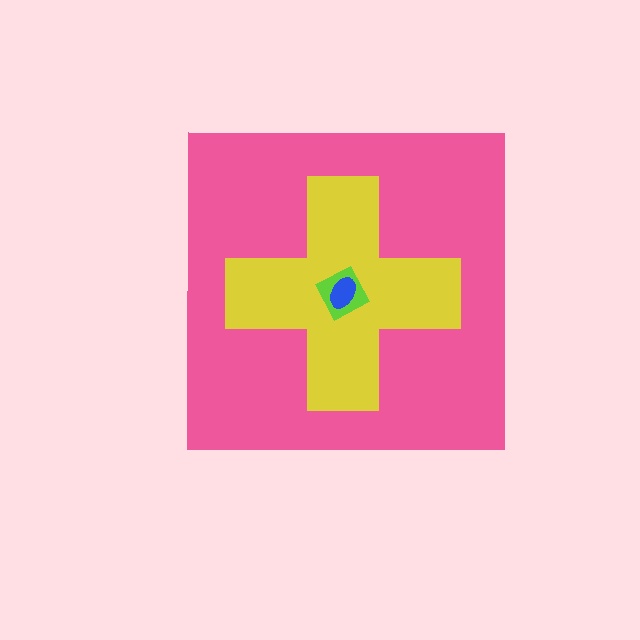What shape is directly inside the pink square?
The yellow cross.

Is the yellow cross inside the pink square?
Yes.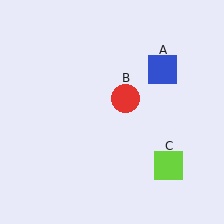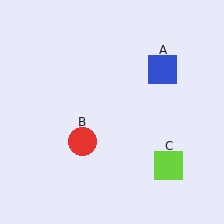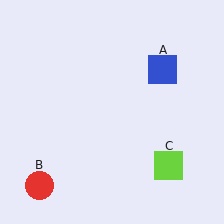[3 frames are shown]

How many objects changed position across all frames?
1 object changed position: red circle (object B).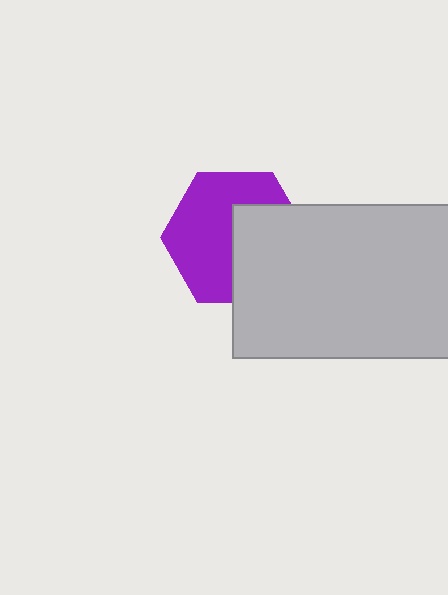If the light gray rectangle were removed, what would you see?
You would see the complete purple hexagon.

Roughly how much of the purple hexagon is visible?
About half of it is visible (roughly 57%).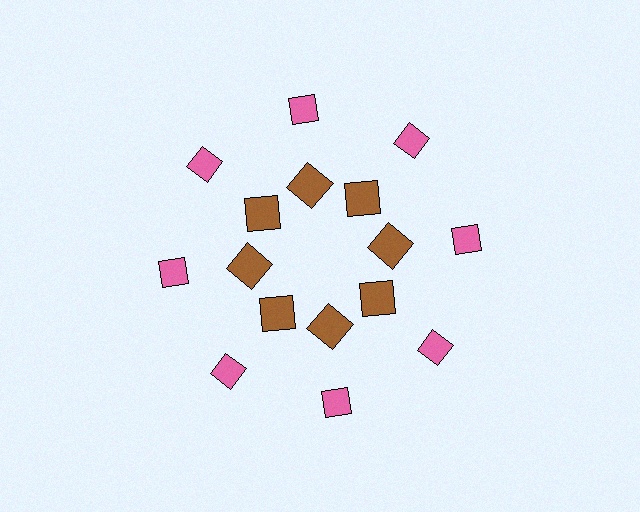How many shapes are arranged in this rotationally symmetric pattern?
There are 16 shapes, arranged in 8 groups of 2.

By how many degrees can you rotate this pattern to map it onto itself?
The pattern maps onto itself every 45 degrees of rotation.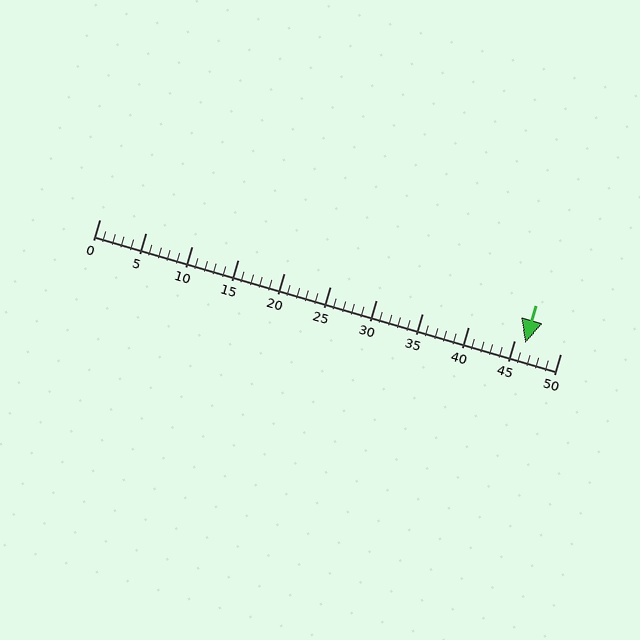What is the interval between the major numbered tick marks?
The major tick marks are spaced 5 units apart.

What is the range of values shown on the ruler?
The ruler shows values from 0 to 50.